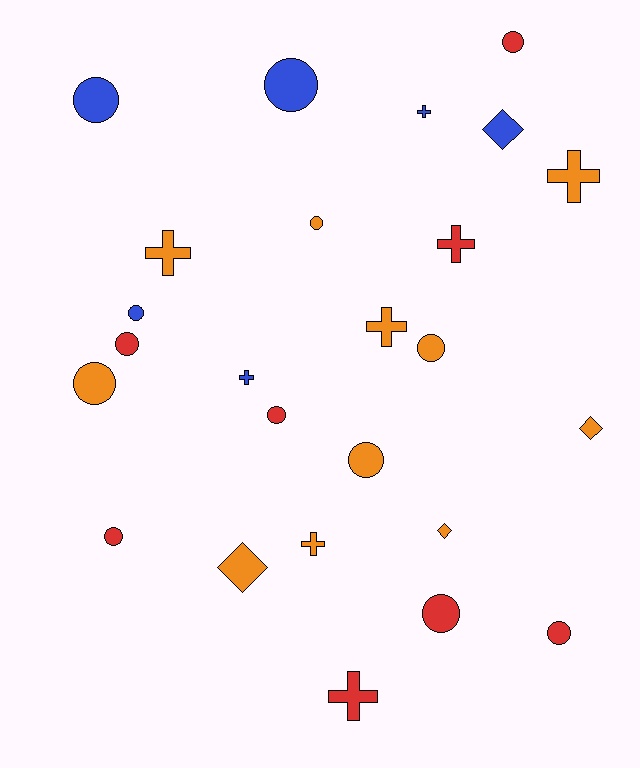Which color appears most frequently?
Orange, with 11 objects.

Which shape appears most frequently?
Circle, with 13 objects.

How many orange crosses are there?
There are 4 orange crosses.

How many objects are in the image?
There are 25 objects.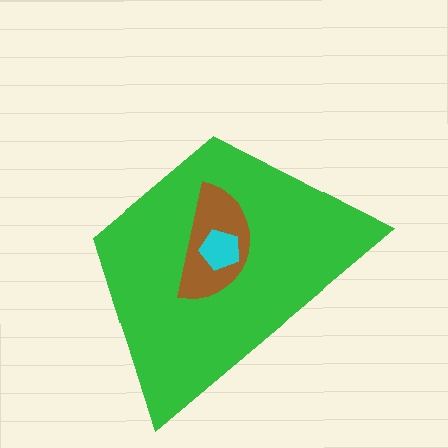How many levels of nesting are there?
3.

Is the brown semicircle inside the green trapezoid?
Yes.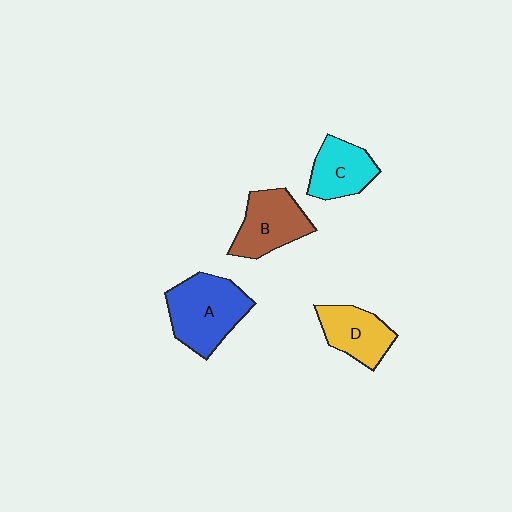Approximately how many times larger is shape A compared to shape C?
Approximately 1.5 times.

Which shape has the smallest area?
Shape C (cyan).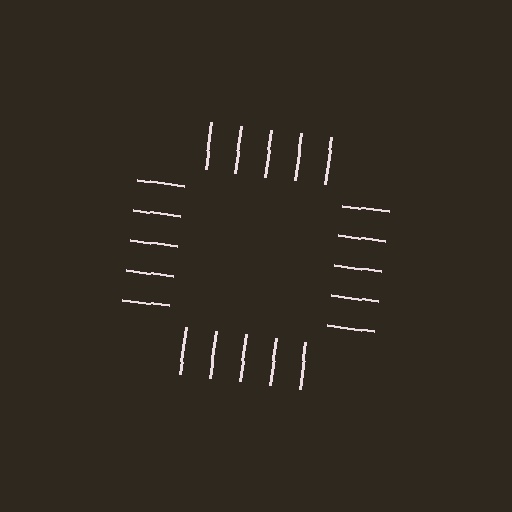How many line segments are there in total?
20 — 5 along each of the 4 edges.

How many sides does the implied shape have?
4 sides — the line-ends trace a square.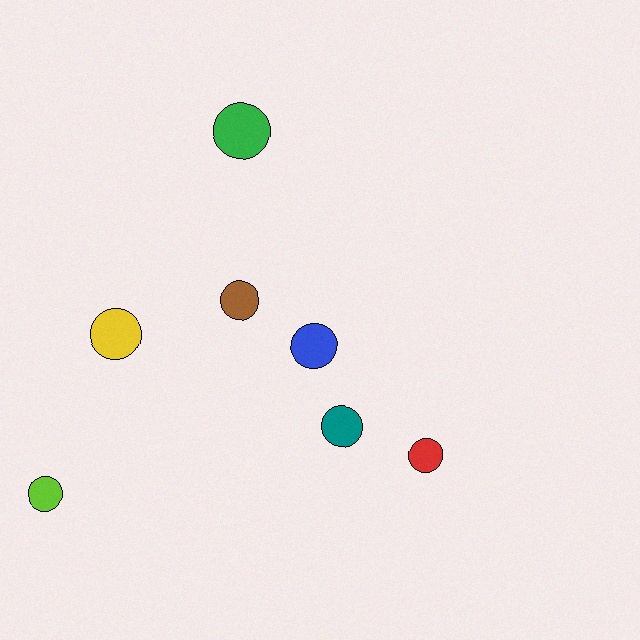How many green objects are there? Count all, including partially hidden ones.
There is 1 green object.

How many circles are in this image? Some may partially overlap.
There are 7 circles.